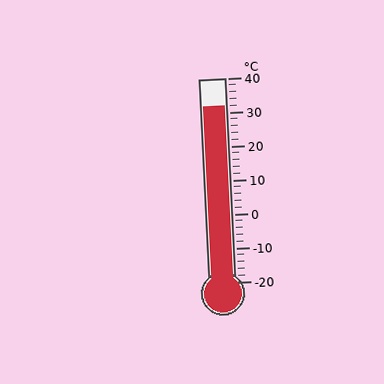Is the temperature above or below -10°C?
The temperature is above -10°C.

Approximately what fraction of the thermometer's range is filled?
The thermometer is filled to approximately 85% of its range.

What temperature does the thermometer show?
The thermometer shows approximately 32°C.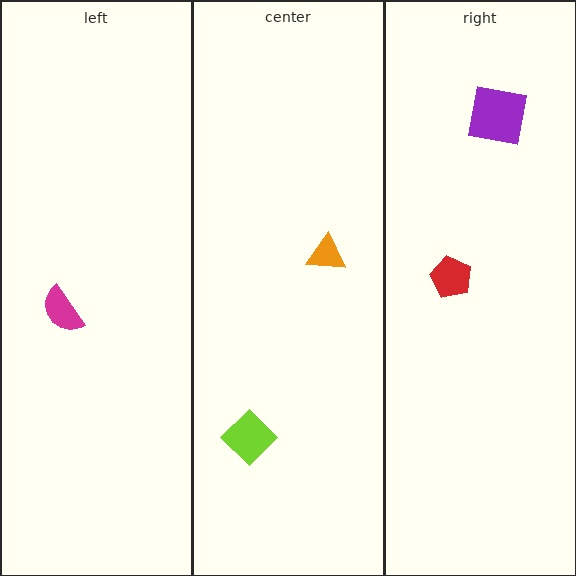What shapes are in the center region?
The lime diamond, the orange triangle.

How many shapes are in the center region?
2.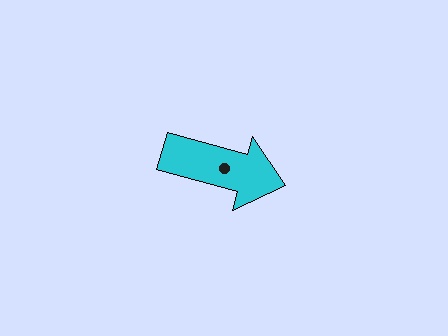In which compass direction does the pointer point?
East.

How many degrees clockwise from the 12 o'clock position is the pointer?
Approximately 106 degrees.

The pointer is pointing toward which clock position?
Roughly 4 o'clock.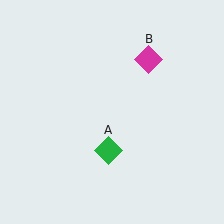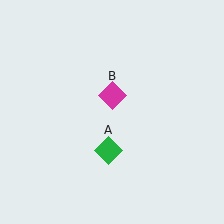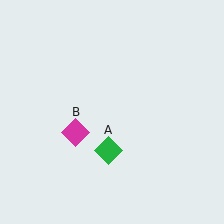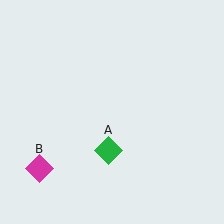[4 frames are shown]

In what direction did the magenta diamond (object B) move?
The magenta diamond (object B) moved down and to the left.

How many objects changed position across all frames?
1 object changed position: magenta diamond (object B).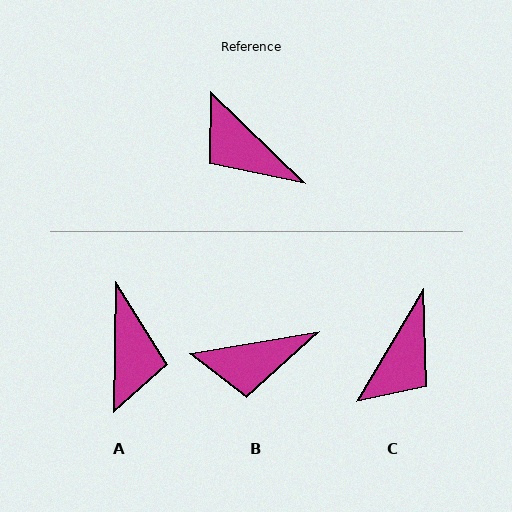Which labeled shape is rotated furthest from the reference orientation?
A, about 133 degrees away.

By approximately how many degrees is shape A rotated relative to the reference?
Approximately 133 degrees counter-clockwise.